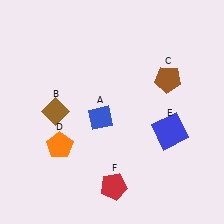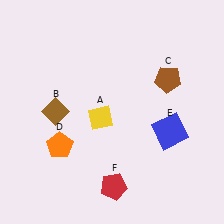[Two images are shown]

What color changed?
The diamond (A) changed from blue in Image 1 to yellow in Image 2.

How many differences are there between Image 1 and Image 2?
There is 1 difference between the two images.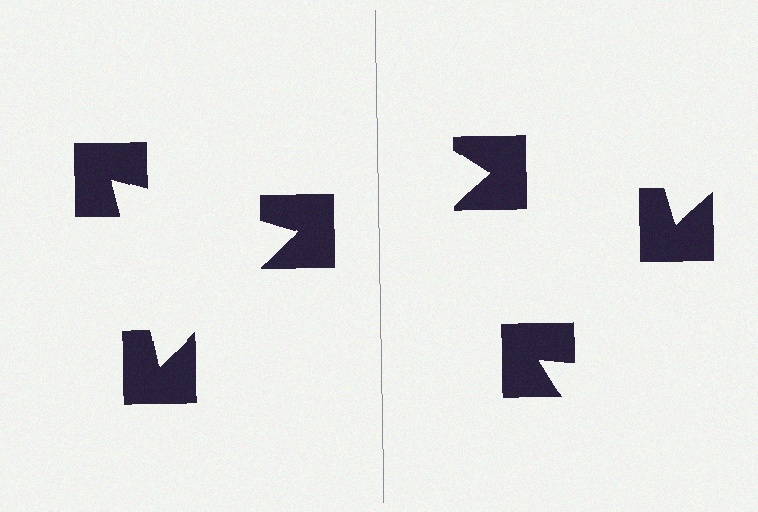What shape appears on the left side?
An illusory triangle.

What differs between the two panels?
The notched squares are positioned identically on both sides; only the wedge orientations differ. On the left they align to a triangle; on the right they are misaligned.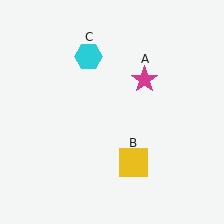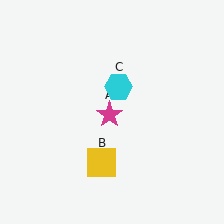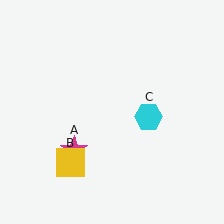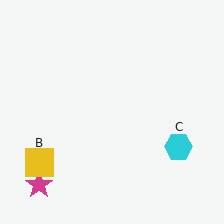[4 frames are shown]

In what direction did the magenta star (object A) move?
The magenta star (object A) moved down and to the left.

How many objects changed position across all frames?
3 objects changed position: magenta star (object A), yellow square (object B), cyan hexagon (object C).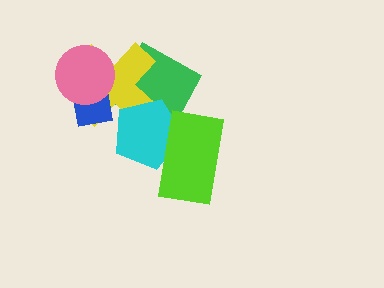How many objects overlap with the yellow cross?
4 objects overlap with the yellow cross.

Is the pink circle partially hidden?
No, no other shape covers it.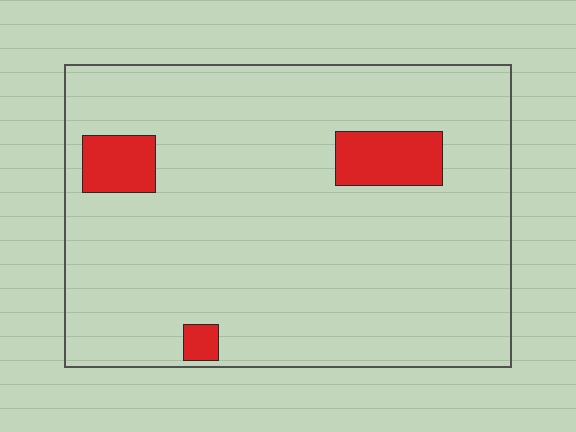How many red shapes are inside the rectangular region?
3.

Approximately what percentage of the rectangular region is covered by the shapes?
Approximately 10%.